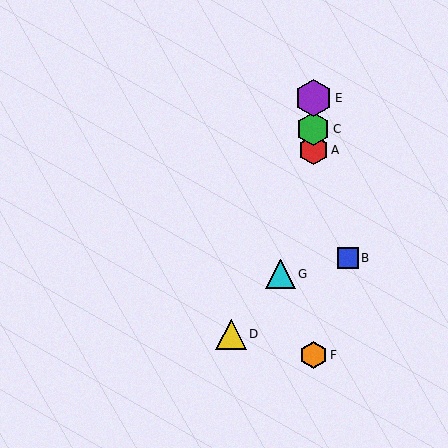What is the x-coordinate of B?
Object B is at x≈348.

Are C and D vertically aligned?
No, C is at x≈313 and D is at x≈231.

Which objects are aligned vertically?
Objects A, C, E, F are aligned vertically.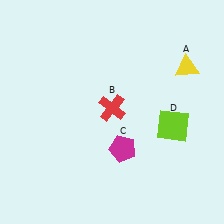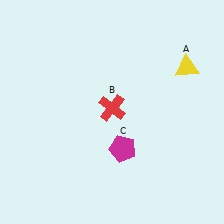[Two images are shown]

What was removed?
The lime square (D) was removed in Image 2.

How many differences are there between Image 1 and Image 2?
There is 1 difference between the two images.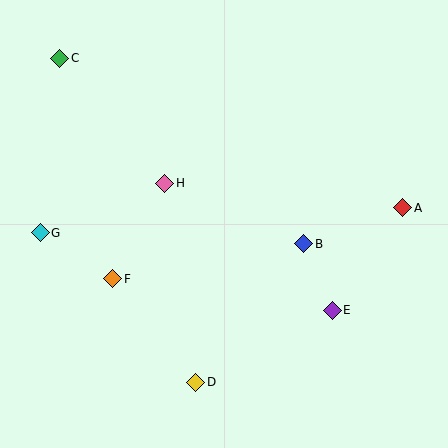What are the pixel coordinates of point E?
Point E is at (332, 310).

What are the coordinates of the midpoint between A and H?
The midpoint between A and H is at (284, 196).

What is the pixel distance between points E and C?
The distance between E and C is 371 pixels.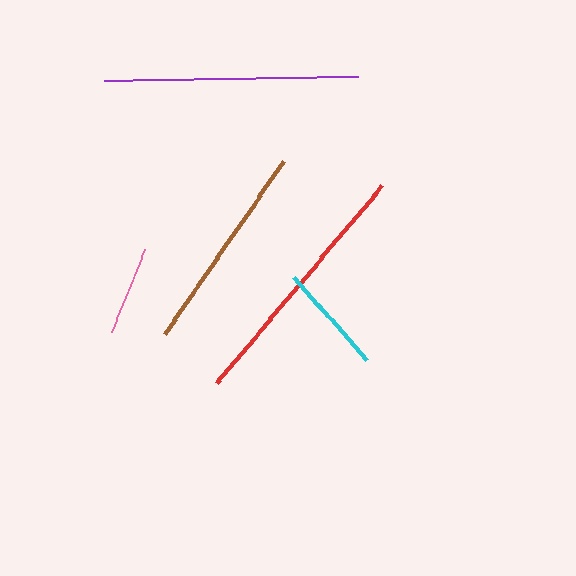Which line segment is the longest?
The red line is the longest at approximately 258 pixels.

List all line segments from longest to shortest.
From longest to shortest: red, purple, brown, cyan, pink.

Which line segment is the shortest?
The pink line is the shortest at approximately 89 pixels.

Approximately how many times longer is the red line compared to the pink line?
The red line is approximately 2.9 times the length of the pink line.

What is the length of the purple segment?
The purple segment is approximately 254 pixels long.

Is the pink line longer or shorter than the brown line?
The brown line is longer than the pink line.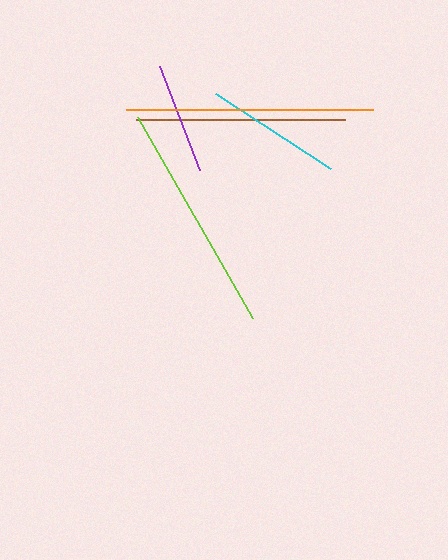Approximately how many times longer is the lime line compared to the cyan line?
The lime line is approximately 1.7 times the length of the cyan line.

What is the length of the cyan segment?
The cyan segment is approximately 137 pixels long.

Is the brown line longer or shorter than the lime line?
The lime line is longer than the brown line.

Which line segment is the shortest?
The purple line is the shortest at approximately 112 pixels.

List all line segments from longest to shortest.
From longest to shortest: orange, lime, brown, cyan, purple.